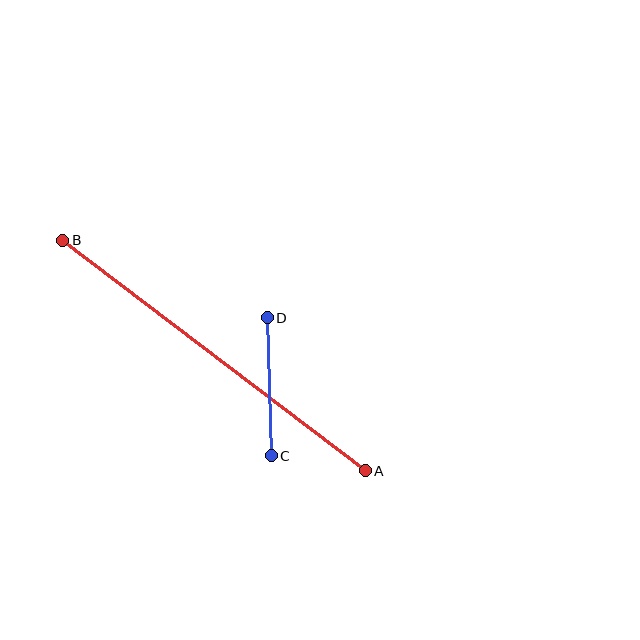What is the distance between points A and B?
The distance is approximately 380 pixels.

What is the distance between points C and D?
The distance is approximately 138 pixels.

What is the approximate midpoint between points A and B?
The midpoint is at approximately (214, 356) pixels.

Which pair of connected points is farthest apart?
Points A and B are farthest apart.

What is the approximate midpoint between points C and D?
The midpoint is at approximately (269, 387) pixels.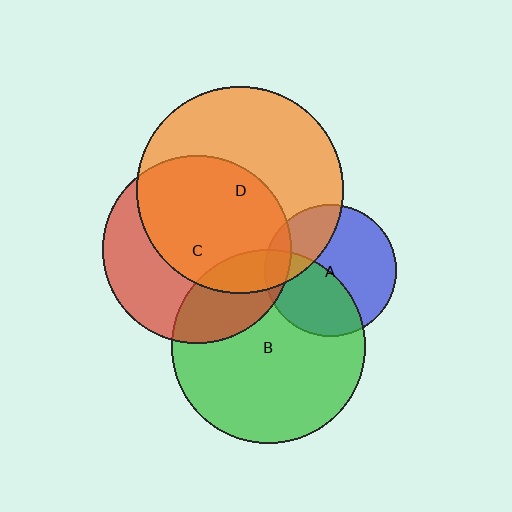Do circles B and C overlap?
Yes.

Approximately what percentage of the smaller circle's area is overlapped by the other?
Approximately 25%.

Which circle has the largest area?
Circle D (orange).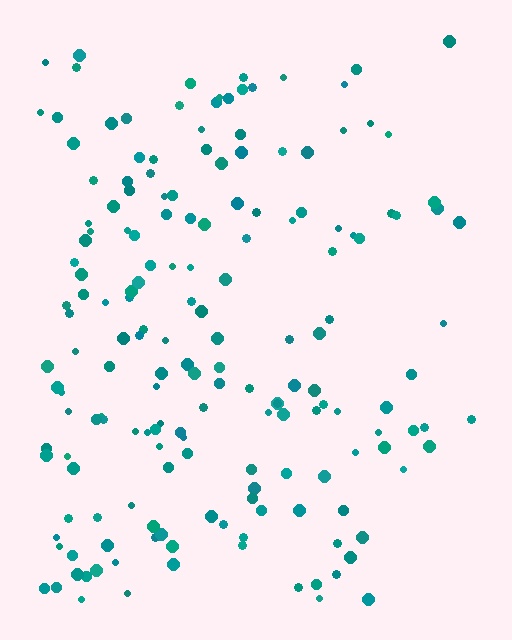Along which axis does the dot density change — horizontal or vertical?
Horizontal.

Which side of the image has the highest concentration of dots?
The left.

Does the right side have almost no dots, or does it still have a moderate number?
Still a moderate number, just noticeably fewer than the left.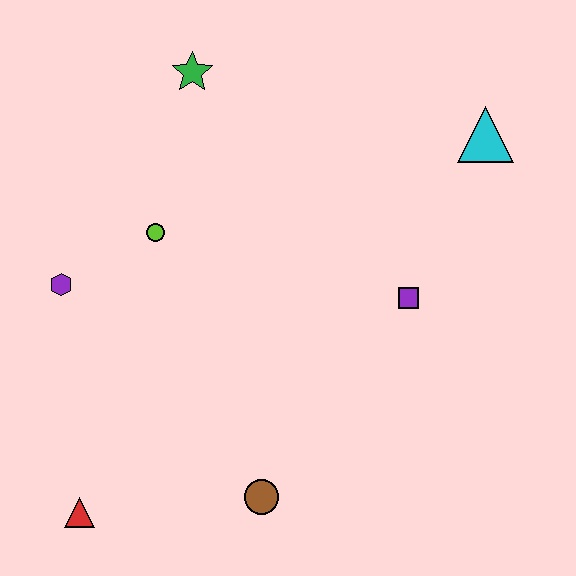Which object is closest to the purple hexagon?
The lime circle is closest to the purple hexagon.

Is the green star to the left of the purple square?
Yes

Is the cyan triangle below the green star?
Yes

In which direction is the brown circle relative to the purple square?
The brown circle is below the purple square.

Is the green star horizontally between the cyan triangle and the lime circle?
Yes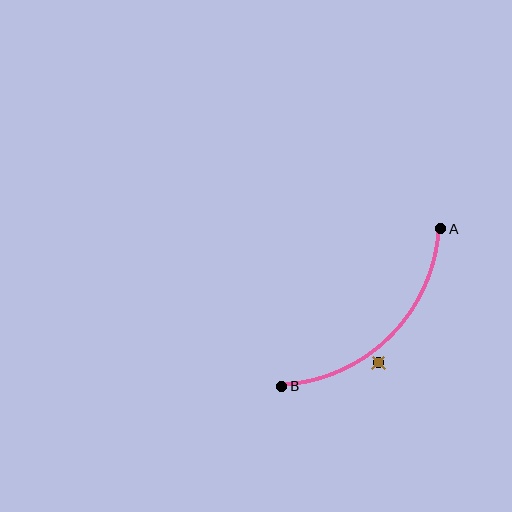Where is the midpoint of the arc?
The arc midpoint is the point on the curve farthest from the straight line joining A and B. It sits below and to the right of that line.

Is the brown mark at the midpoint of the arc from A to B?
No — the brown mark does not lie on the arc at all. It sits slightly outside the curve.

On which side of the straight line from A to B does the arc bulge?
The arc bulges below and to the right of the straight line connecting A and B.